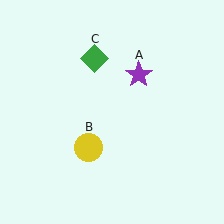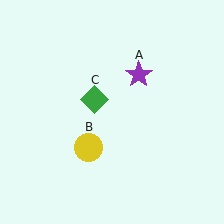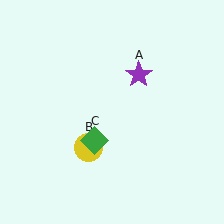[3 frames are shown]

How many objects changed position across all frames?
1 object changed position: green diamond (object C).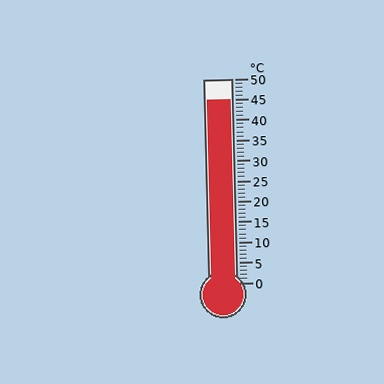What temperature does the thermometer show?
The thermometer shows approximately 45°C.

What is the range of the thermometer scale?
The thermometer scale ranges from 0°C to 50°C.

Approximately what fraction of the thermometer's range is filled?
The thermometer is filled to approximately 90% of its range.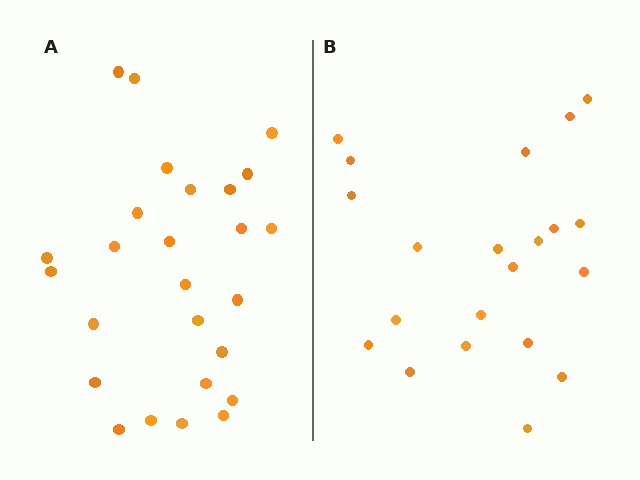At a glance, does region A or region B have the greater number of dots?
Region A (the left region) has more dots.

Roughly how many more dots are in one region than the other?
Region A has about 5 more dots than region B.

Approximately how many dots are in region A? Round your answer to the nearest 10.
About 30 dots. (The exact count is 26, which rounds to 30.)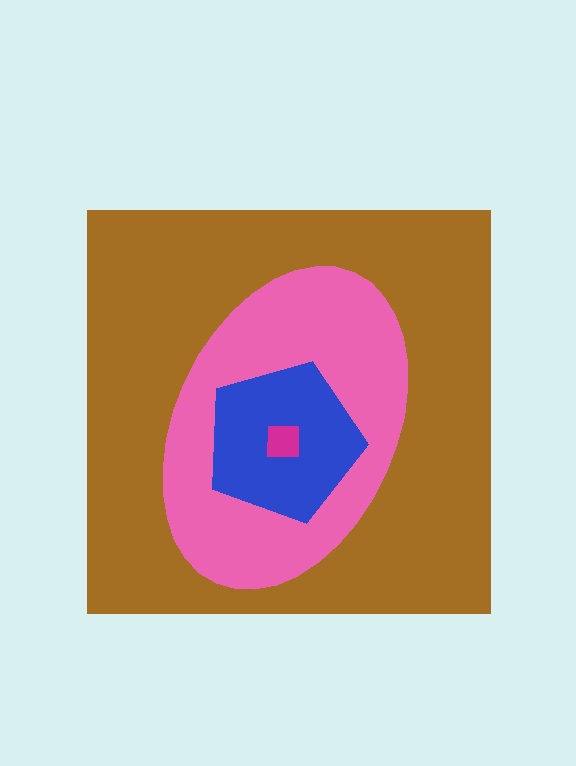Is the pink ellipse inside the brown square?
Yes.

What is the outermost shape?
The brown square.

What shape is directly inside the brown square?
The pink ellipse.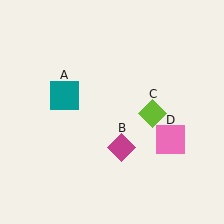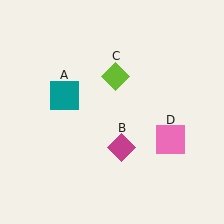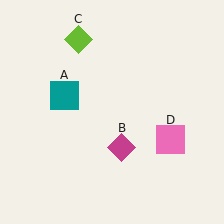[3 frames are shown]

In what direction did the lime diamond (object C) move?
The lime diamond (object C) moved up and to the left.